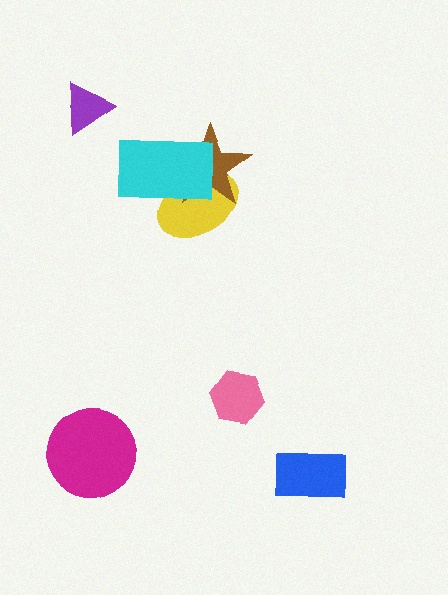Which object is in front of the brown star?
The cyan rectangle is in front of the brown star.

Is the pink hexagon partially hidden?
No, no other shape covers it.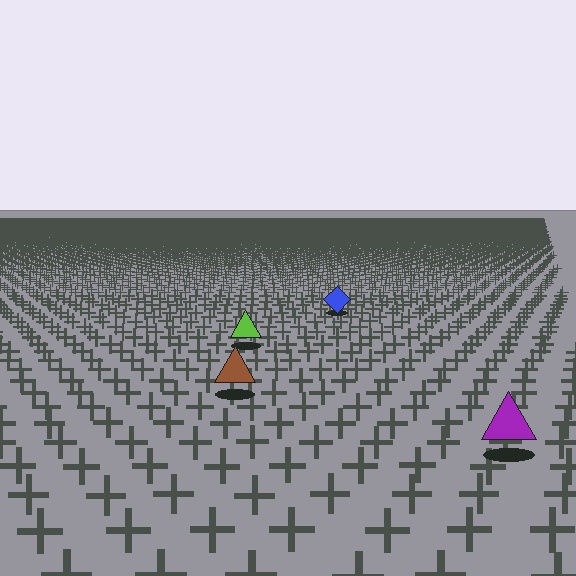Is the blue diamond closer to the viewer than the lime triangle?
No. The lime triangle is closer — you can tell from the texture gradient: the ground texture is coarser near it.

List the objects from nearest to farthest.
From nearest to farthest: the purple triangle, the brown triangle, the lime triangle, the blue diamond.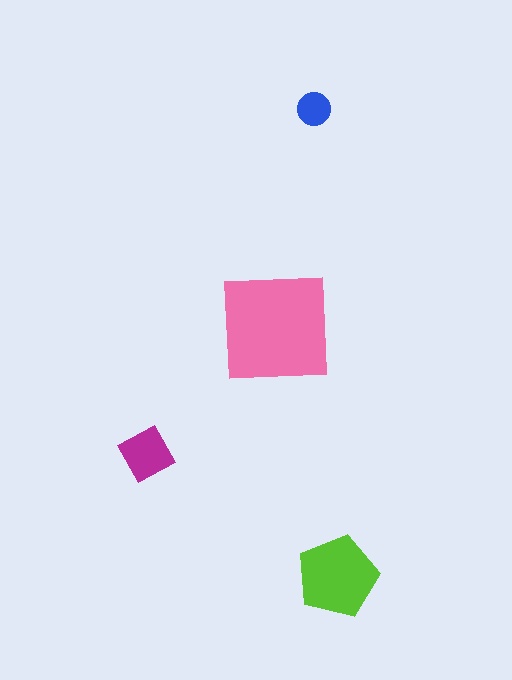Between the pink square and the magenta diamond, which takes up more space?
The pink square.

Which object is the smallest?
The blue circle.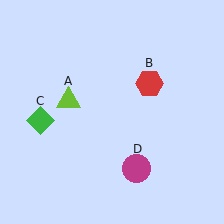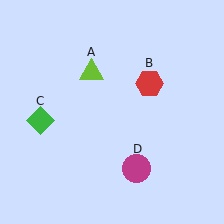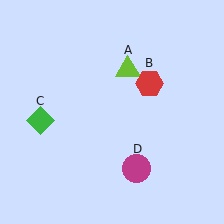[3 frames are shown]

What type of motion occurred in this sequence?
The lime triangle (object A) rotated clockwise around the center of the scene.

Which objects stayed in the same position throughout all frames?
Red hexagon (object B) and green diamond (object C) and magenta circle (object D) remained stationary.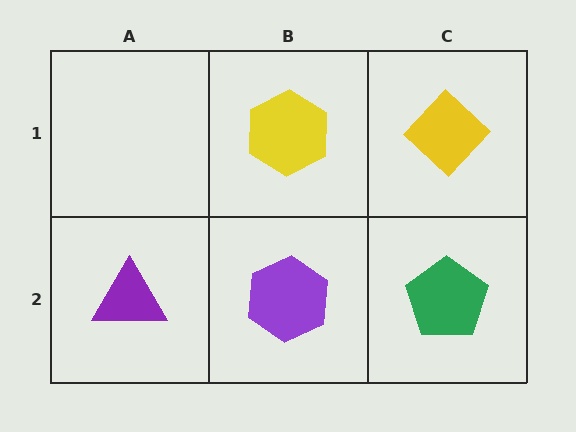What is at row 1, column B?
A yellow hexagon.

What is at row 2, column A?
A purple triangle.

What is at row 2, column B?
A purple hexagon.